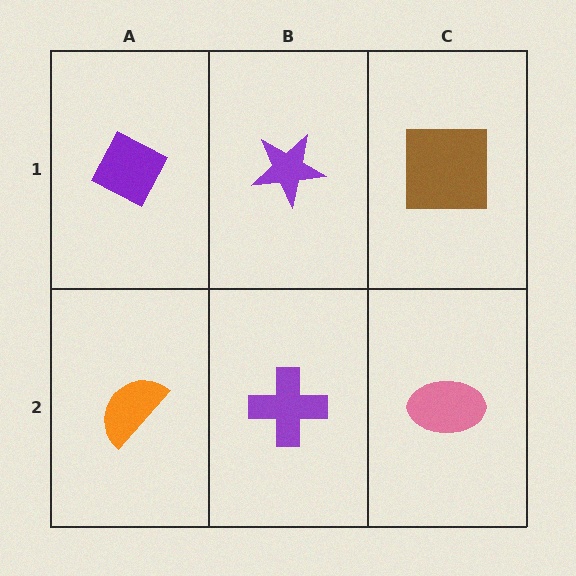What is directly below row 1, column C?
A pink ellipse.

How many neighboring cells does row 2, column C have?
2.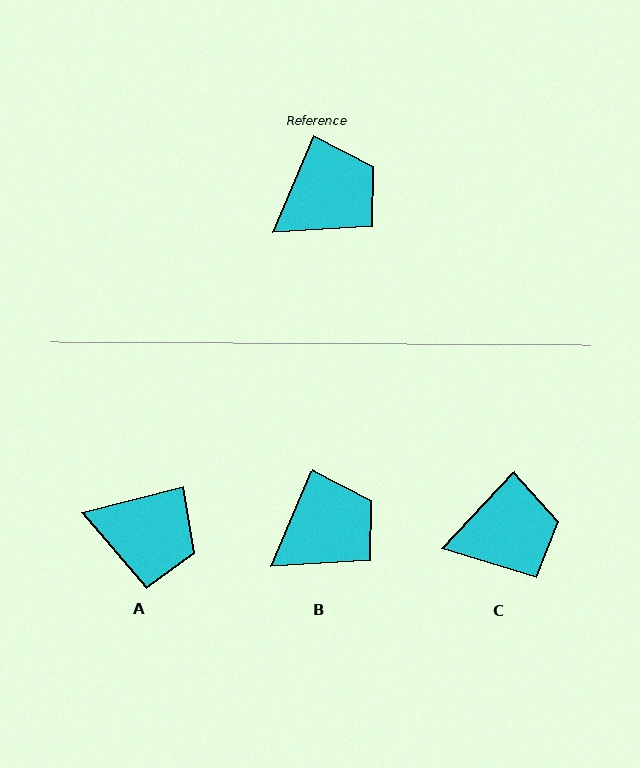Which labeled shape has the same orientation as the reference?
B.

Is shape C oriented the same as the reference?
No, it is off by about 20 degrees.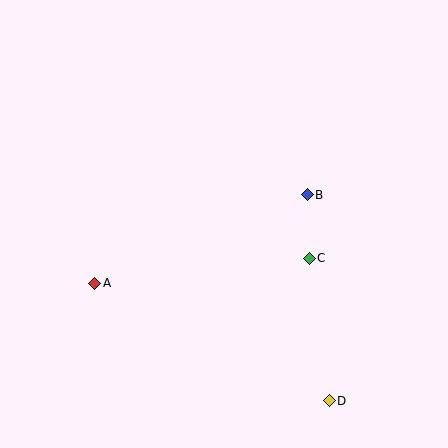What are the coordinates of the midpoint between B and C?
The midpoint between B and C is at (308, 227).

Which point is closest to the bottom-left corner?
Point A is closest to the bottom-left corner.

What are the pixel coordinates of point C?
Point C is at (309, 258).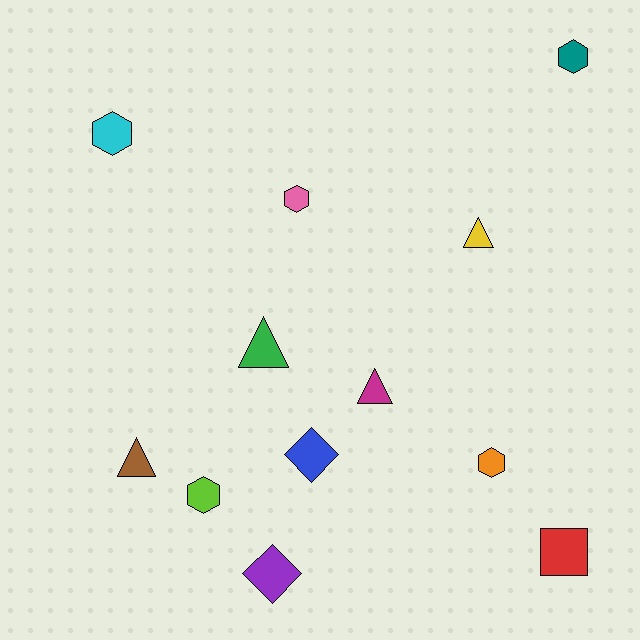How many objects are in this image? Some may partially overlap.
There are 12 objects.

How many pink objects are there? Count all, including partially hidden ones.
There is 1 pink object.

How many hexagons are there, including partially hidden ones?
There are 5 hexagons.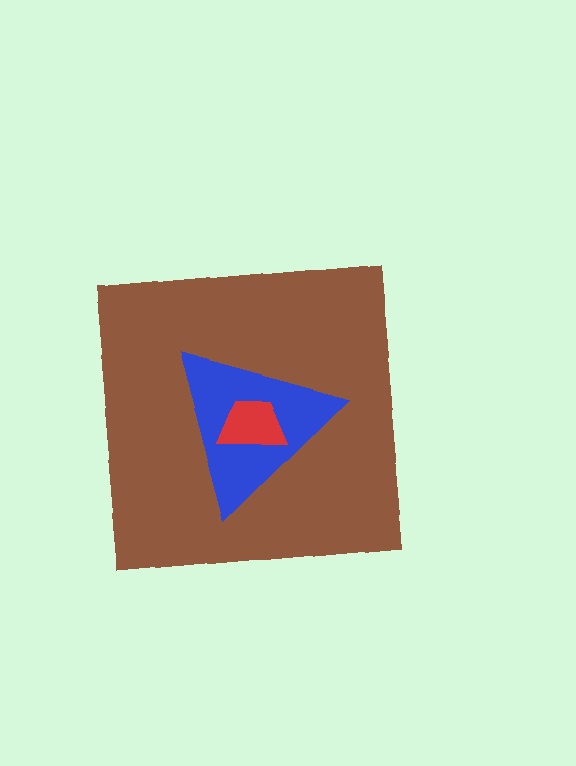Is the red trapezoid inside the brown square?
Yes.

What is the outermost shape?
The brown square.